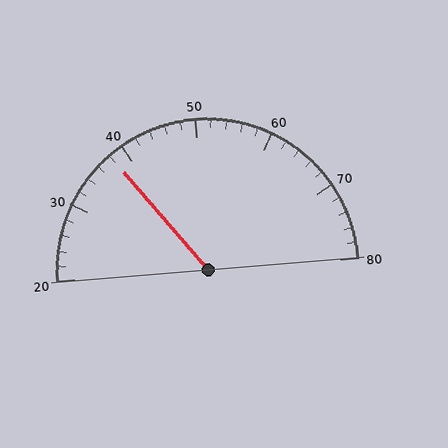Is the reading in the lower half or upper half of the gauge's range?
The reading is in the lower half of the range (20 to 80).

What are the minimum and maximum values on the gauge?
The gauge ranges from 20 to 80.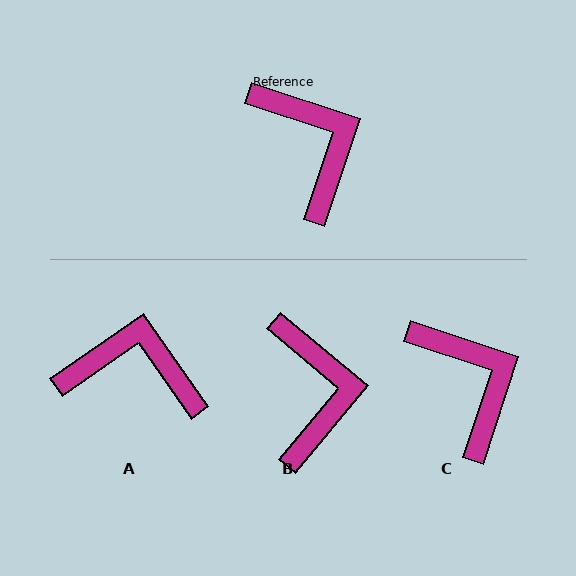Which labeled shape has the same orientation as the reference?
C.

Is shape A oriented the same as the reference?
No, it is off by about 53 degrees.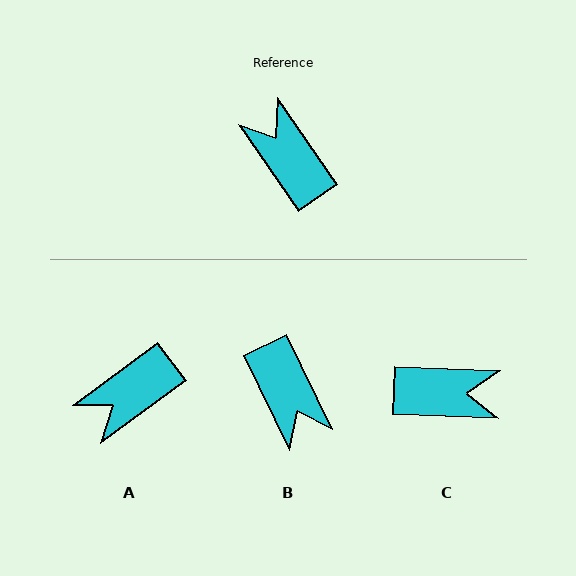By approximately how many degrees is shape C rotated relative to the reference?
Approximately 127 degrees clockwise.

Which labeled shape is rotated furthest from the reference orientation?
B, about 171 degrees away.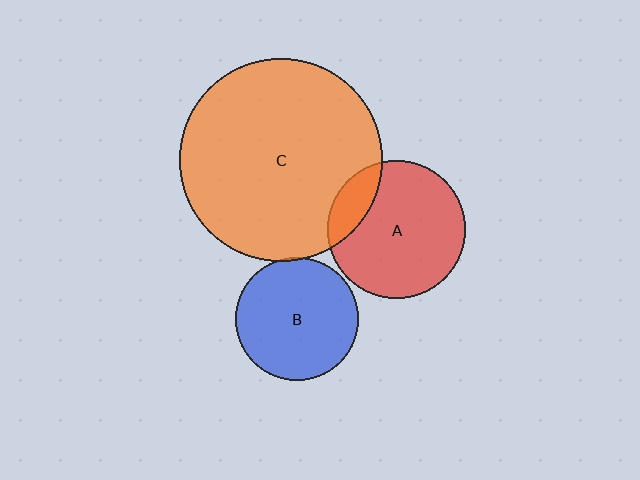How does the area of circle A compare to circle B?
Approximately 1.3 times.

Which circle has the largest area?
Circle C (orange).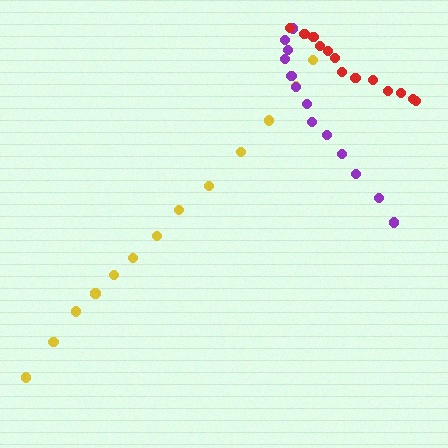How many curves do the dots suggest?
There are 3 distinct paths.